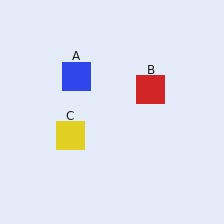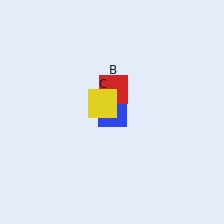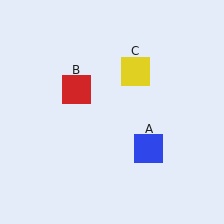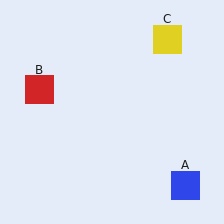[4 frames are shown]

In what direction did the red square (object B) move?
The red square (object B) moved left.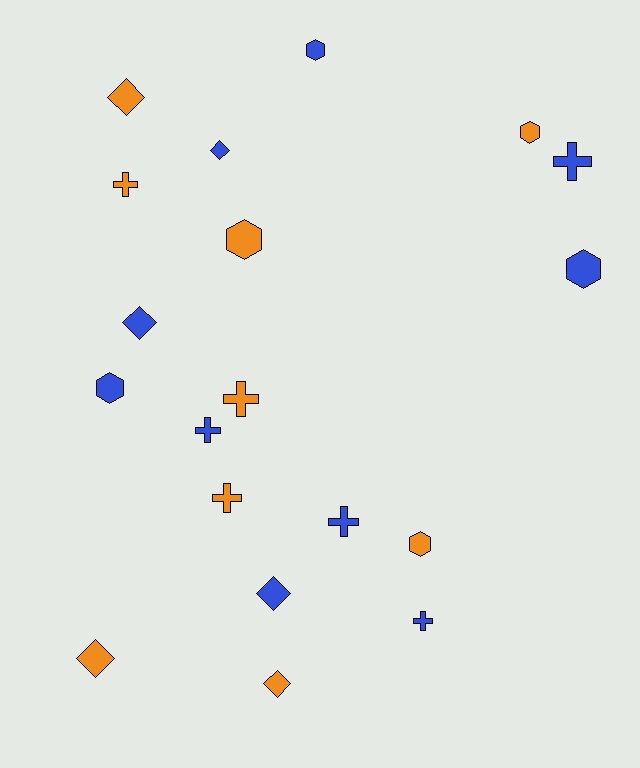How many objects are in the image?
There are 19 objects.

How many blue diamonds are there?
There are 3 blue diamonds.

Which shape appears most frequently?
Cross, with 7 objects.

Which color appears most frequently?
Blue, with 10 objects.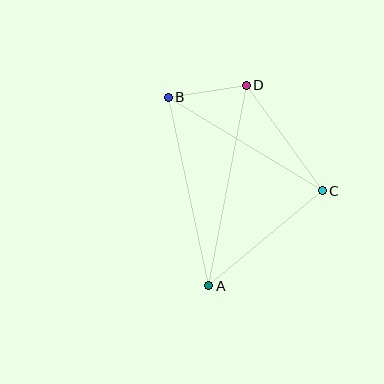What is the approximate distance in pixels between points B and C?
The distance between B and C is approximately 180 pixels.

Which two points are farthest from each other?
Points A and D are farthest from each other.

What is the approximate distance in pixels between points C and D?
The distance between C and D is approximately 130 pixels.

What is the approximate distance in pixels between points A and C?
The distance between A and C is approximately 148 pixels.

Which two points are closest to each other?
Points B and D are closest to each other.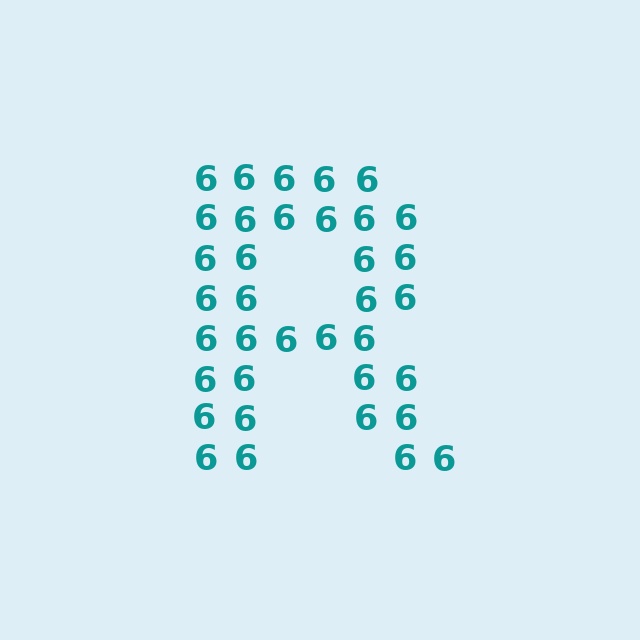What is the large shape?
The large shape is the letter R.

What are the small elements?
The small elements are digit 6's.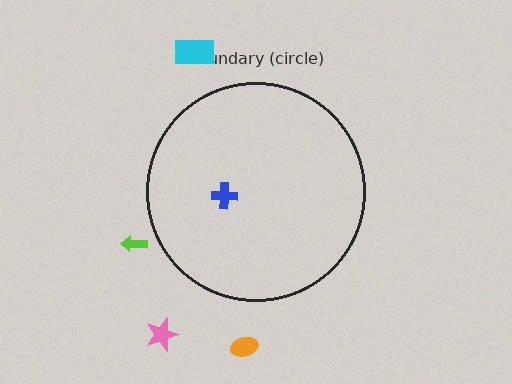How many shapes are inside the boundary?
1 inside, 4 outside.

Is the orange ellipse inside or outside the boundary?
Outside.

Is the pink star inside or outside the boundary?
Outside.